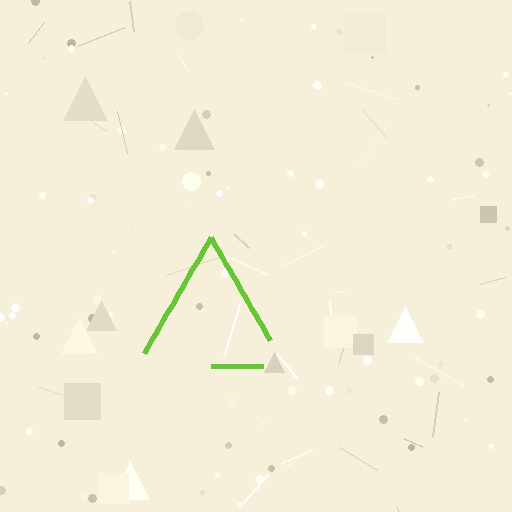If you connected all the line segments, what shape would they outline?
They would outline a triangle.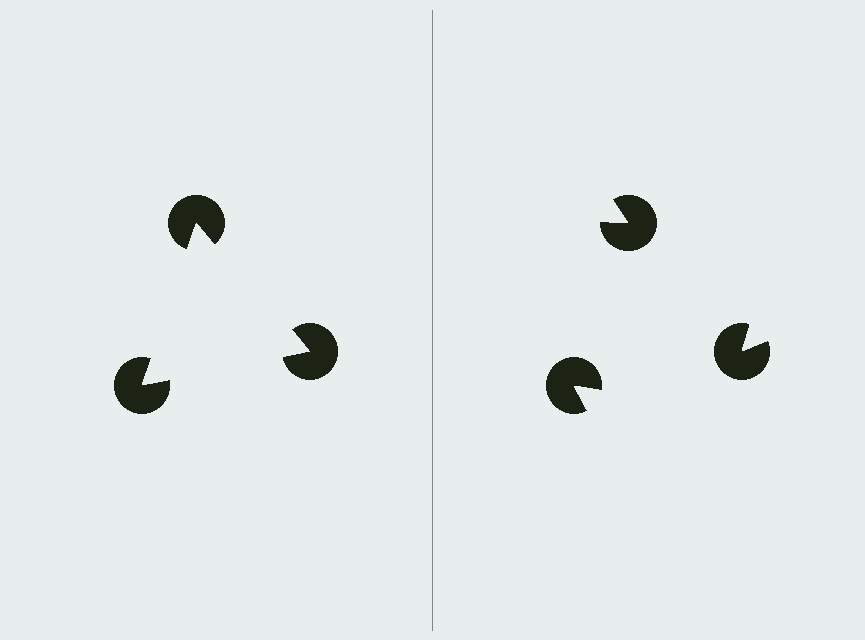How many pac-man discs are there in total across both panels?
6 — 3 on each side.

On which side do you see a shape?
An illusory triangle appears on the left side. On the right side the wedge cuts are rotated, so no coherent shape forms.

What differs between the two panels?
The pac-man discs are positioned identically on both sides; only the wedge orientations differ. On the left they align to a triangle; on the right they are misaligned.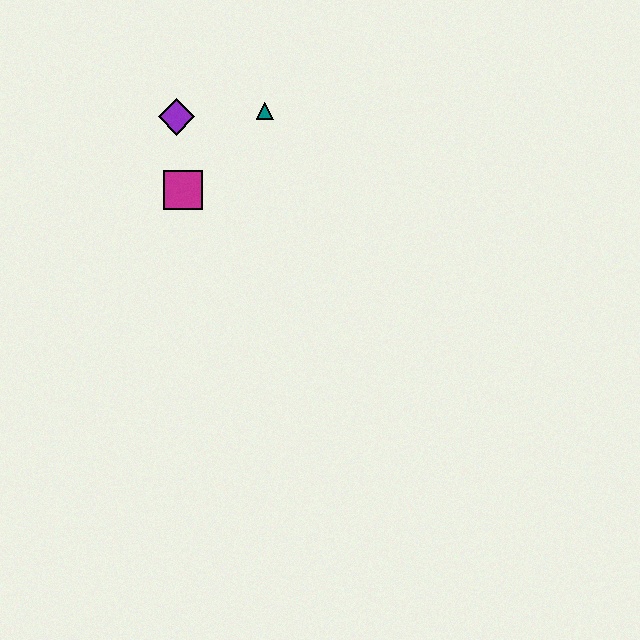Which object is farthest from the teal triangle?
The magenta square is farthest from the teal triangle.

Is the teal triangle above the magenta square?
Yes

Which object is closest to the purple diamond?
The magenta square is closest to the purple diamond.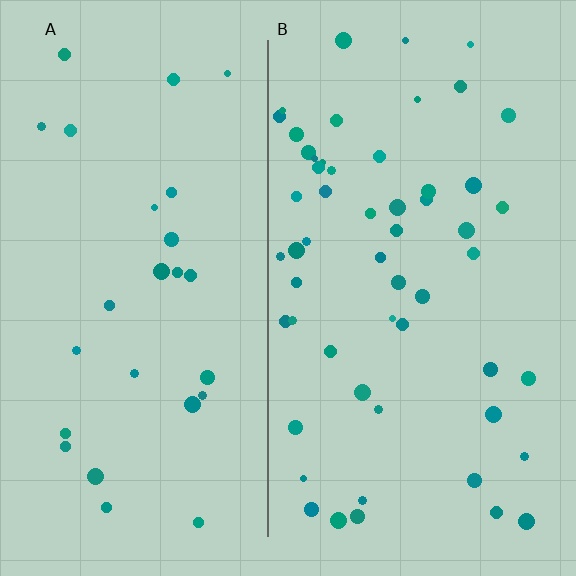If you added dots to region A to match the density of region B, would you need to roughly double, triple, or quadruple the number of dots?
Approximately double.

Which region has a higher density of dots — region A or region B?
B (the right).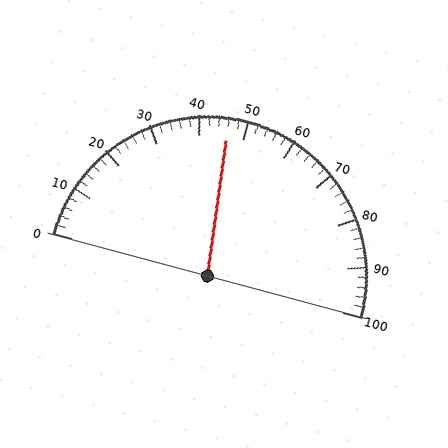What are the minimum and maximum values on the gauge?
The gauge ranges from 0 to 100.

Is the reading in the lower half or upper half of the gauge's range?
The reading is in the lower half of the range (0 to 100).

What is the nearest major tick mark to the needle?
The nearest major tick mark is 50.